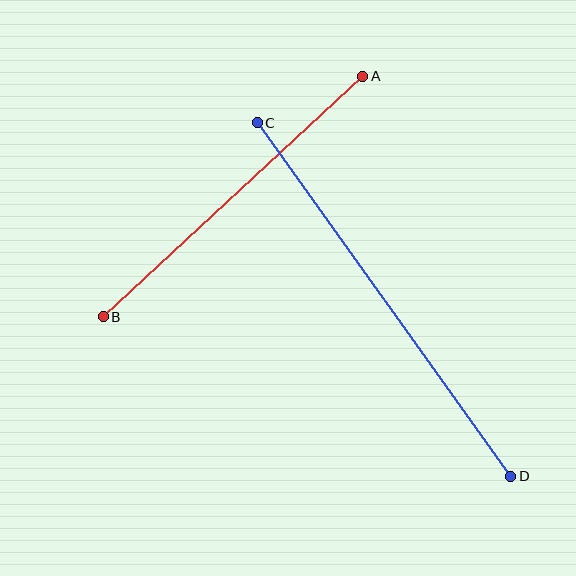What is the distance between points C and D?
The distance is approximately 435 pixels.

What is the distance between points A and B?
The distance is approximately 354 pixels.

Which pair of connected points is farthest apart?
Points C and D are farthest apart.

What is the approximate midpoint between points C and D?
The midpoint is at approximately (384, 300) pixels.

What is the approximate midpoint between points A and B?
The midpoint is at approximately (233, 196) pixels.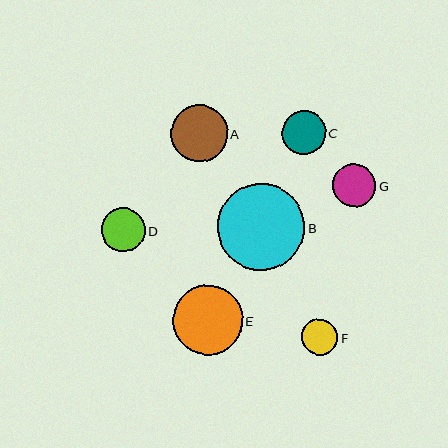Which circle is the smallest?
Circle F is the smallest with a size of approximately 36 pixels.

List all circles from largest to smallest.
From largest to smallest: B, E, A, C, D, G, F.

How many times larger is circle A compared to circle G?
Circle A is approximately 1.3 times the size of circle G.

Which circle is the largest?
Circle B is the largest with a size of approximately 87 pixels.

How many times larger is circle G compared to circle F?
Circle G is approximately 1.2 times the size of circle F.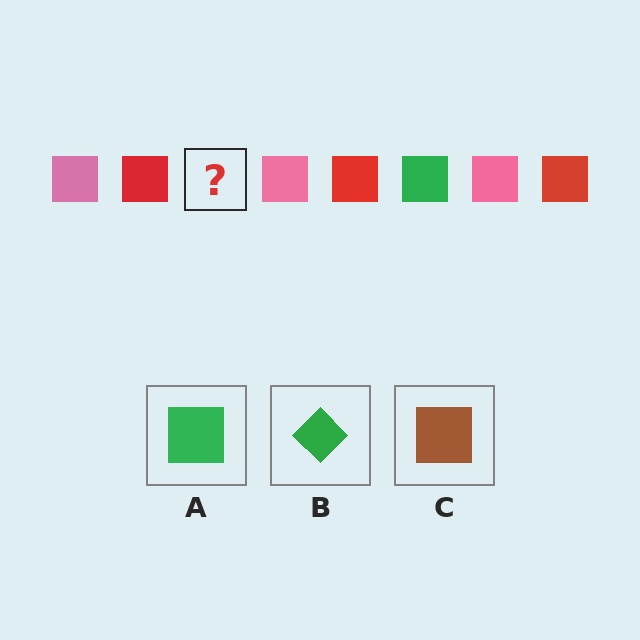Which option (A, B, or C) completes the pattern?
A.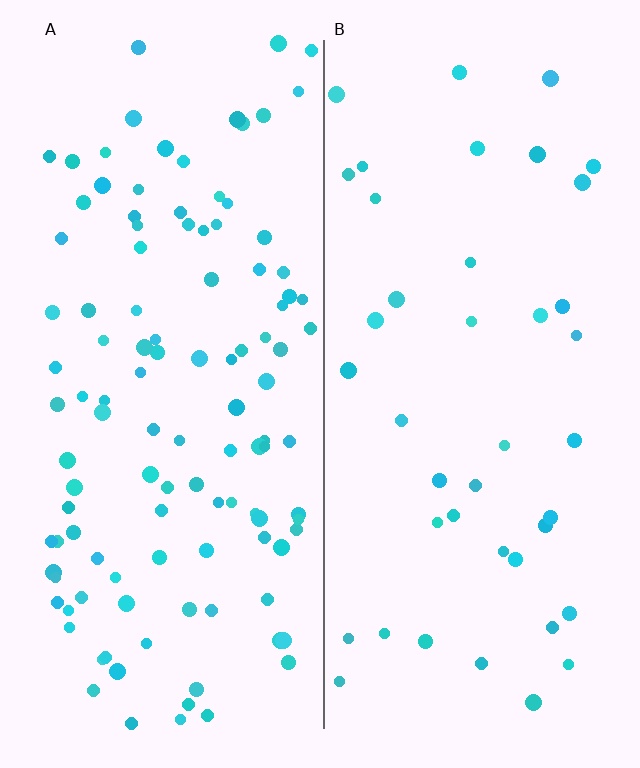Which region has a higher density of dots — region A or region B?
A (the left).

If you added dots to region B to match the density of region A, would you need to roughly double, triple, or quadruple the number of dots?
Approximately triple.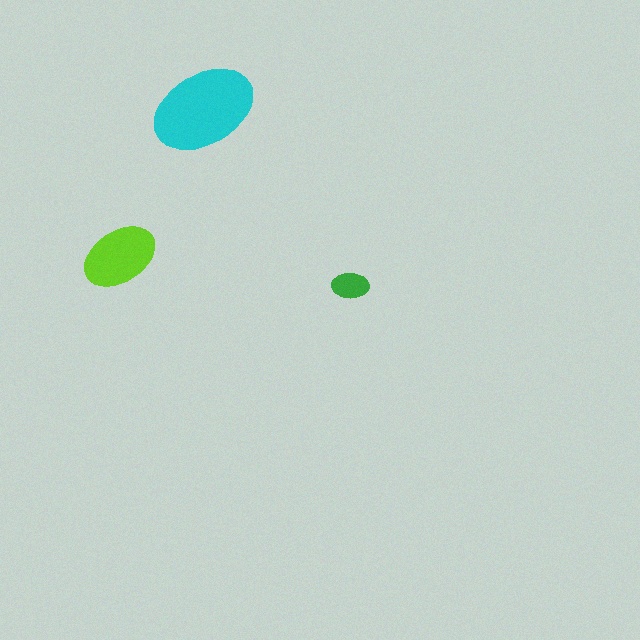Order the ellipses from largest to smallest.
the cyan one, the lime one, the green one.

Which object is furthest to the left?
The lime ellipse is leftmost.